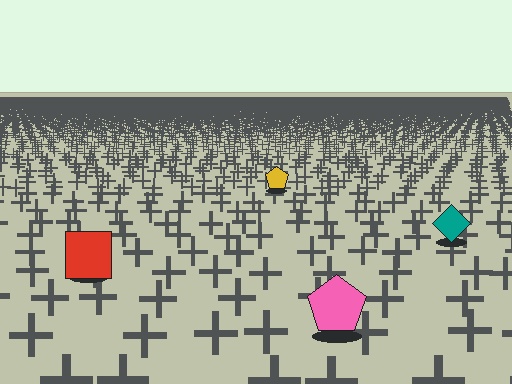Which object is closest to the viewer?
The pink pentagon is closest. The texture marks near it are larger and more spread out.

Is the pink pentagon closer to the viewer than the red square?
Yes. The pink pentagon is closer — you can tell from the texture gradient: the ground texture is coarser near it.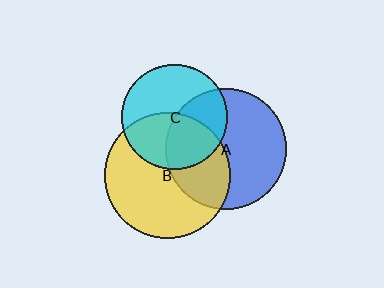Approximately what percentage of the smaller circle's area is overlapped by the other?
Approximately 45%.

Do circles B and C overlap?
Yes.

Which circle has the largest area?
Circle B (yellow).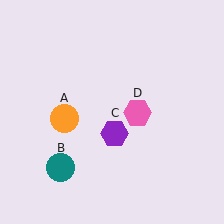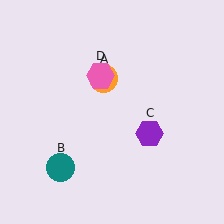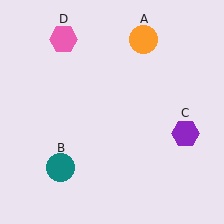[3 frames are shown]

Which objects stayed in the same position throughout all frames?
Teal circle (object B) remained stationary.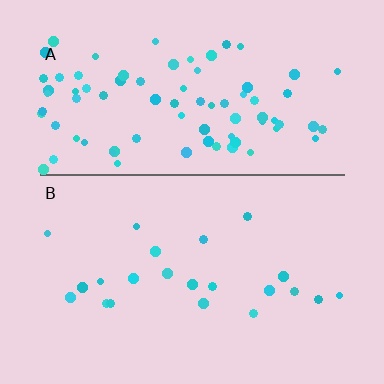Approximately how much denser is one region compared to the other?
Approximately 3.8× — region A over region B.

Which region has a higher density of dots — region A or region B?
A (the top).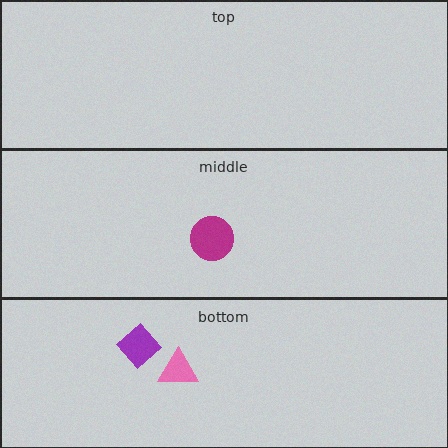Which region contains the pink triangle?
The bottom region.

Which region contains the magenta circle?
The middle region.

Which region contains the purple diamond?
The bottom region.